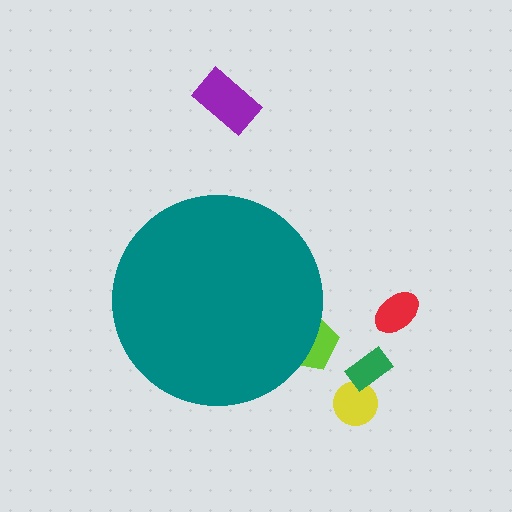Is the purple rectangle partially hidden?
No, the purple rectangle is fully visible.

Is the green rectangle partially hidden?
No, the green rectangle is fully visible.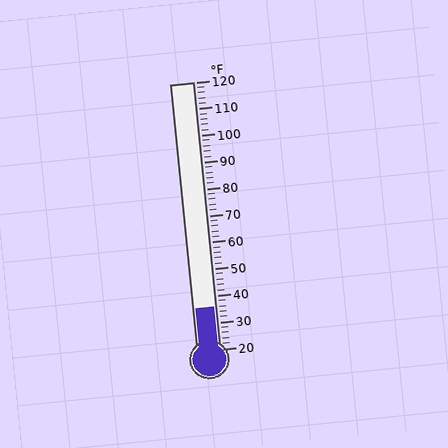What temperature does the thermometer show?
The thermometer shows approximately 36°F.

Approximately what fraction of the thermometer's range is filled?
The thermometer is filled to approximately 15% of its range.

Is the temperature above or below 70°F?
The temperature is below 70°F.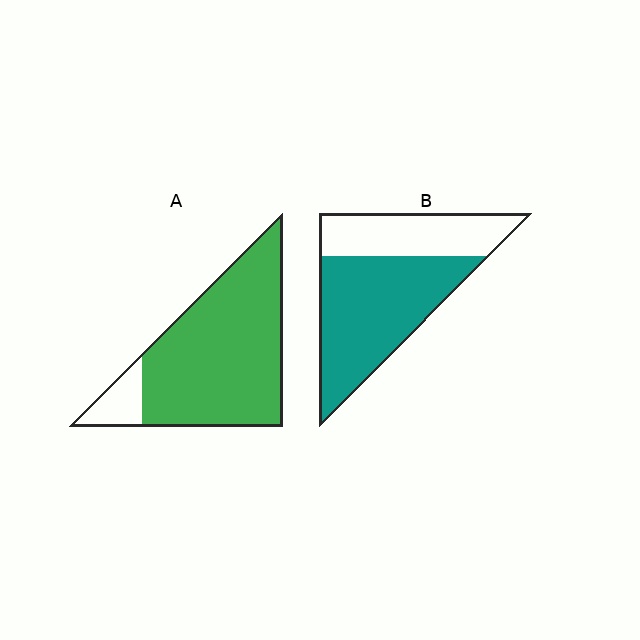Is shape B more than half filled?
Yes.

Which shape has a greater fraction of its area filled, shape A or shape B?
Shape A.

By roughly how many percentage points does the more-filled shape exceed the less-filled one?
By roughly 25 percentage points (A over B).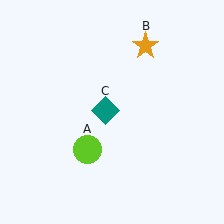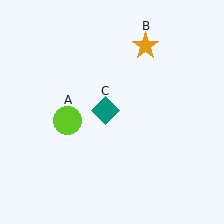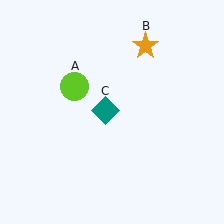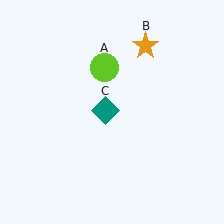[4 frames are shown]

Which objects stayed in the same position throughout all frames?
Orange star (object B) and teal diamond (object C) remained stationary.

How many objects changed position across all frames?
1 object changed position: lime circle (object A).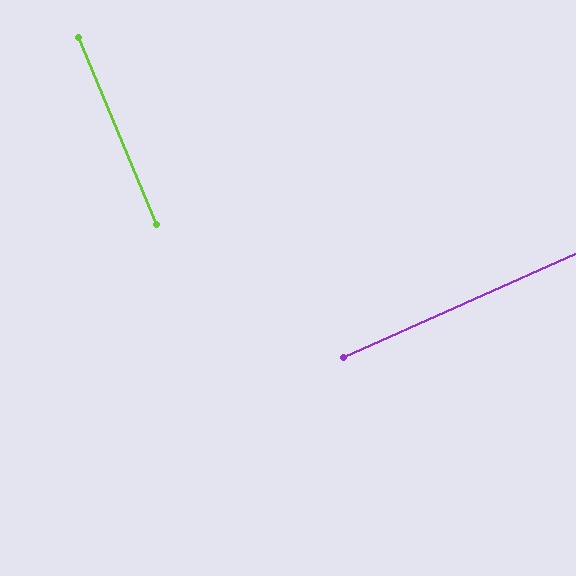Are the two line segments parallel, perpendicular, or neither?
Perpendicular — they meet at approximately 89°.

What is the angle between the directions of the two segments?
Approximately 89 degrees.